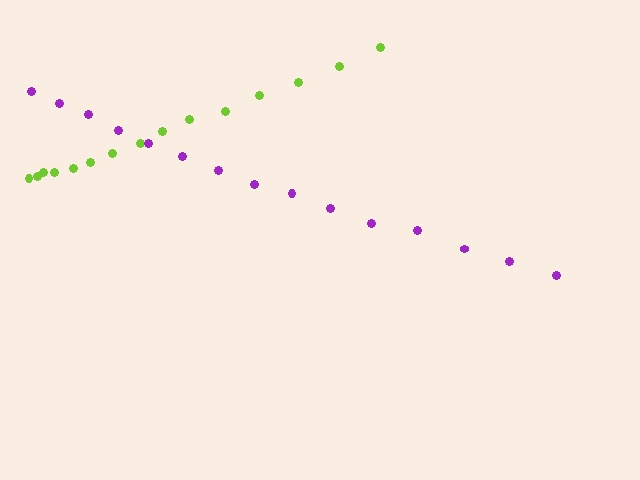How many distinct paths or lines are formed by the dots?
There are 2 distinct paths.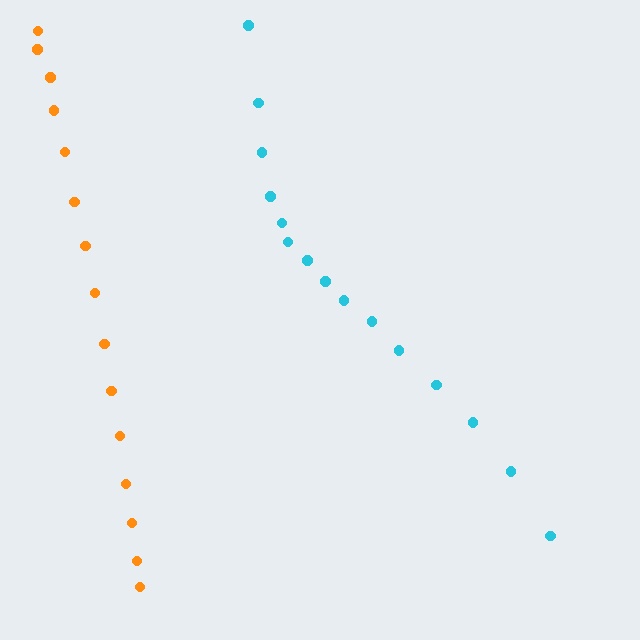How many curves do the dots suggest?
There are 2 distinct paths.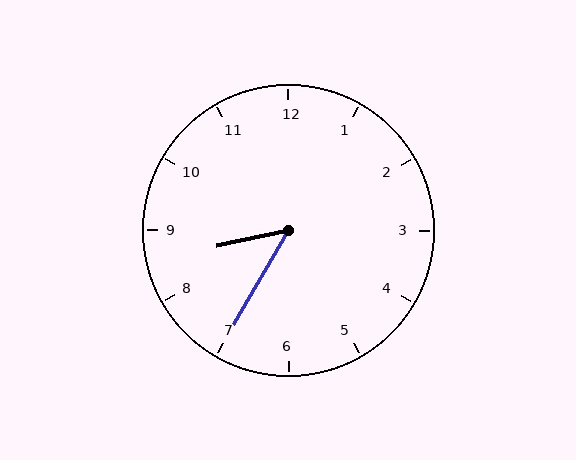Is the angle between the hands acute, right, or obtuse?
It is acute.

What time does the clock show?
8:35.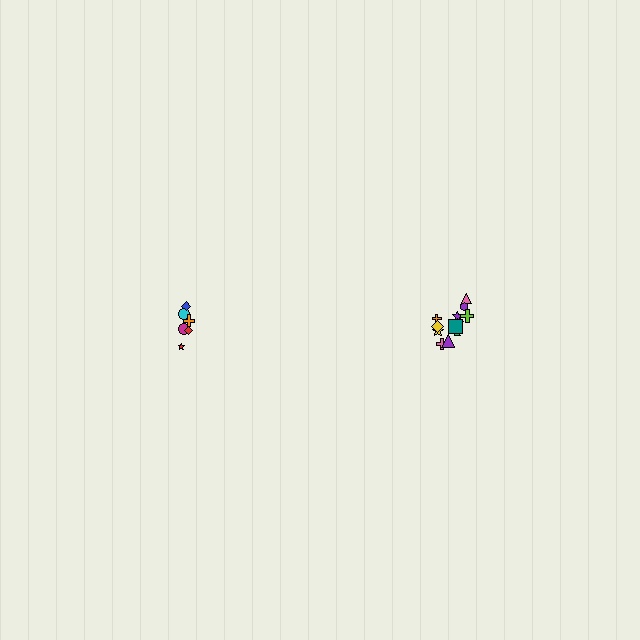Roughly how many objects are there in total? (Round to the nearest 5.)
Roughly 20 objects in total.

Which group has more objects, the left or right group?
The right group.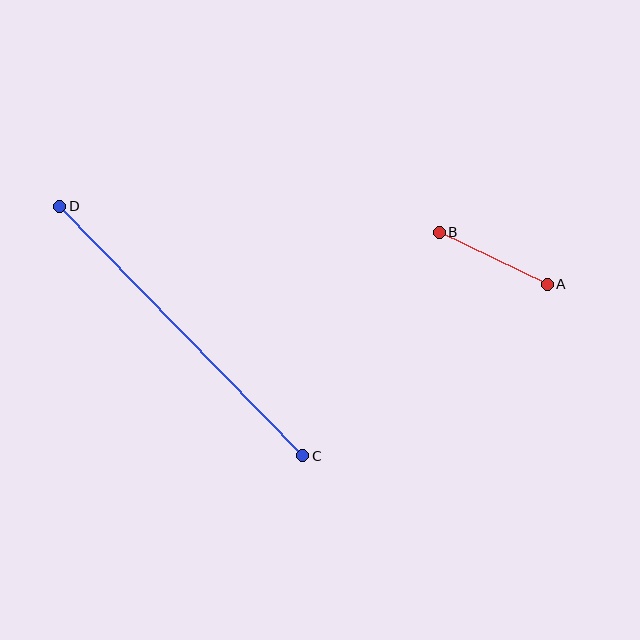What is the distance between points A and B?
The distance is approximately 120 pixels.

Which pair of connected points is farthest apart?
Points C and D are farthest apart.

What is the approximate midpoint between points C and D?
The midpoint is at approximately (181, 331) pixels.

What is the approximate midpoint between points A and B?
The midpoint is at approximately (493, 258) pixels.